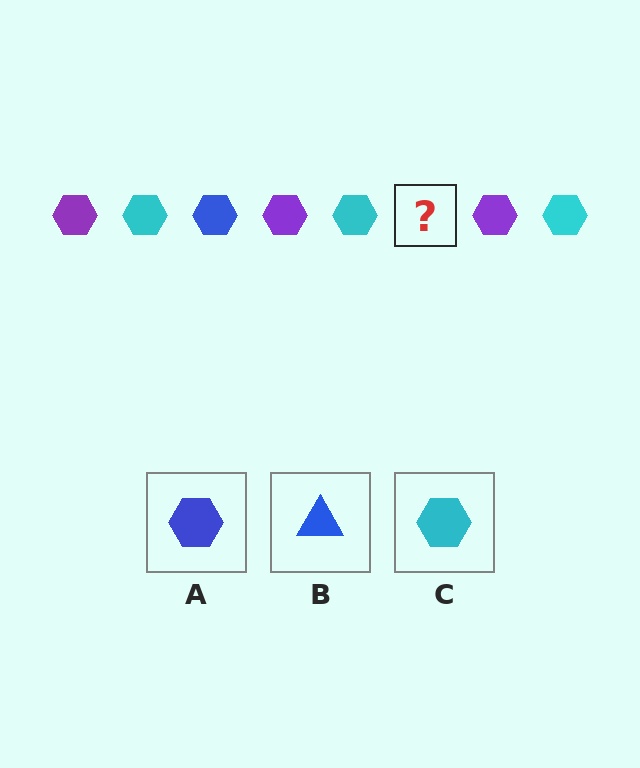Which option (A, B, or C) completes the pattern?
A.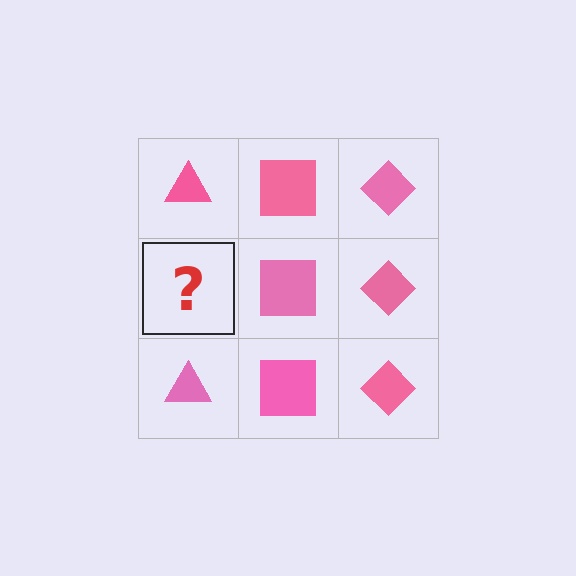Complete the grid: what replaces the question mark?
The question mark should be replaced with a pink triangle.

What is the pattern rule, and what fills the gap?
The rule is that each column has a consistent shape. The gap should be filled with a pink triangle.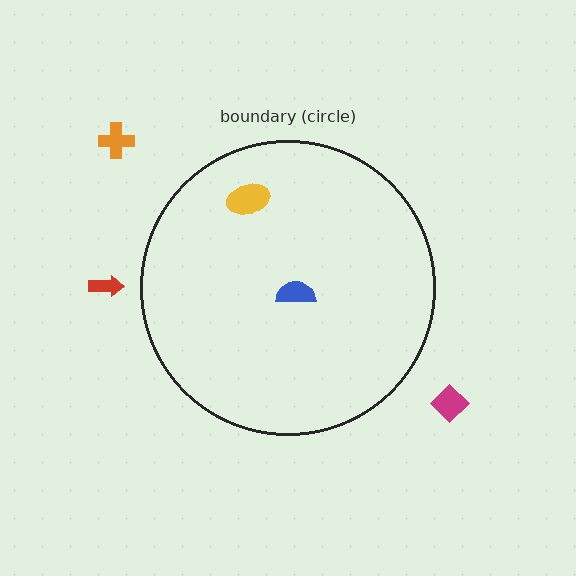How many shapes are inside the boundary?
2 inside, 3 outside.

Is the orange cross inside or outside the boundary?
Outside.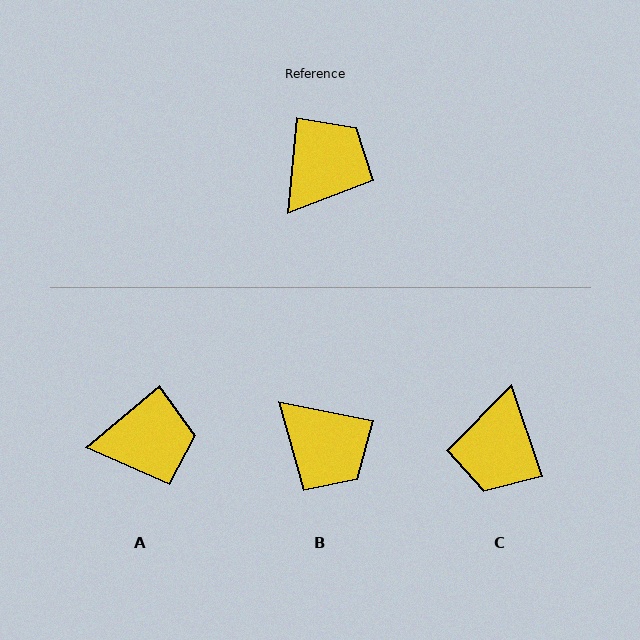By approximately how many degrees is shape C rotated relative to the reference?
Approximately 156 degrees clockwise.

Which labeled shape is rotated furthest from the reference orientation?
C, about 156 degrees away.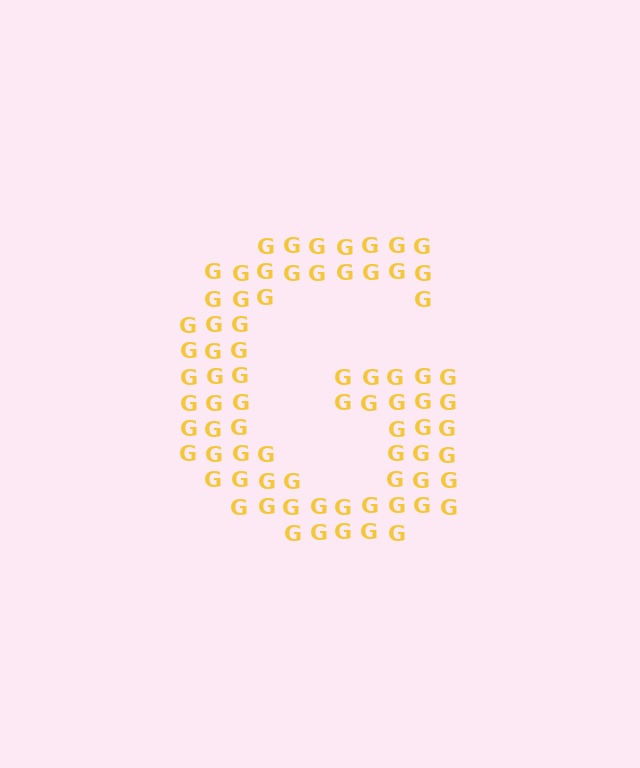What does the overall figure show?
The overall figure shows the letter G.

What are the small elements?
The small elements are letter G's.